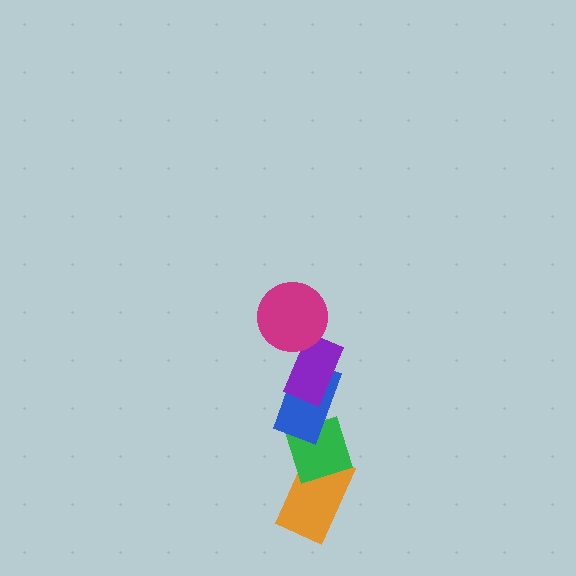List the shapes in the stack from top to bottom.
From top to bottom: the magenta circle, the purple rectangle, the blue rectangle, the green diamond, the orange rectangle.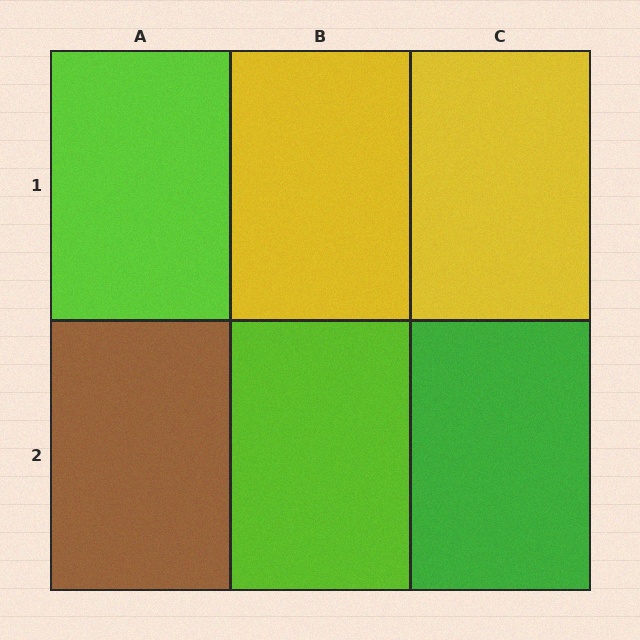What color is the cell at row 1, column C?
Yellow.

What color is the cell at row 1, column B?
Yellow.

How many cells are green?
1 cell is green.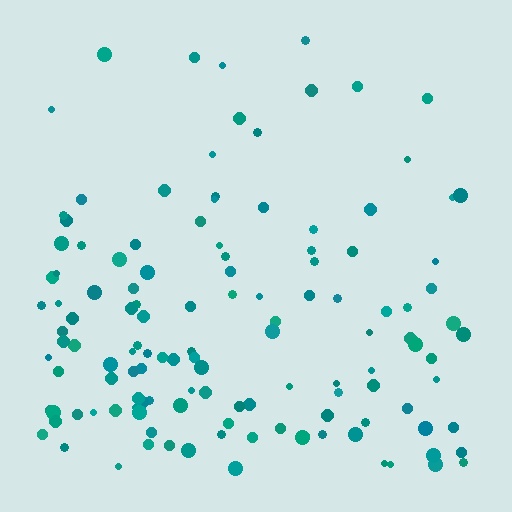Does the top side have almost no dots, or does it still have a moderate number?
Still a moderate number, just noticeably fewer than the bottom.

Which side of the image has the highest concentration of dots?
The bottom.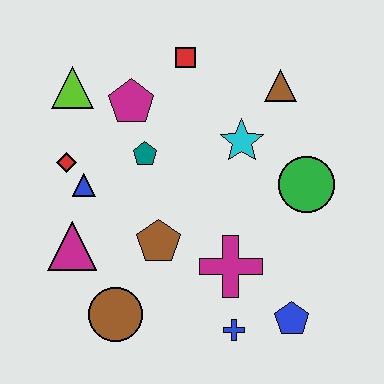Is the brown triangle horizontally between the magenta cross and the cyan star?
No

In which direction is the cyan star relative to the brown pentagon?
The cyan star is above the brown pentagon.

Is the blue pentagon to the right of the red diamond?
Yes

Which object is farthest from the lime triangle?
The blue pentagon is farthest from the lime triangle.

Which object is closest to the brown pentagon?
The magenta cross is closest to the brown pentagon.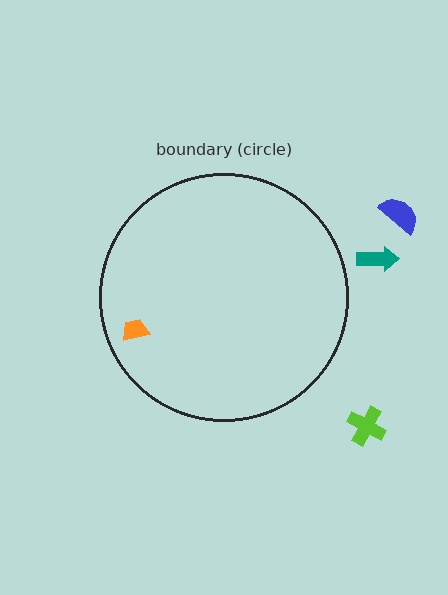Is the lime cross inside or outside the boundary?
Outside.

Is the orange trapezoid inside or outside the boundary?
Inside.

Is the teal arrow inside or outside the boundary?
Outside.